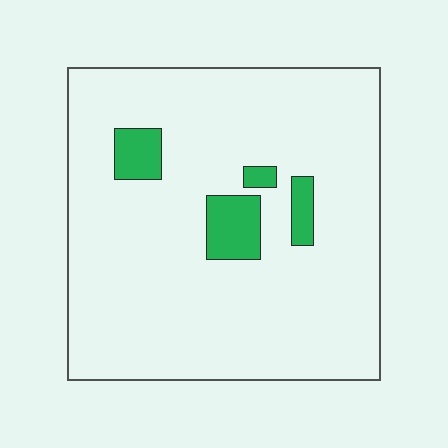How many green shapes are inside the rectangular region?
4.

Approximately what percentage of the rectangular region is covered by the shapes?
Approximately 10%.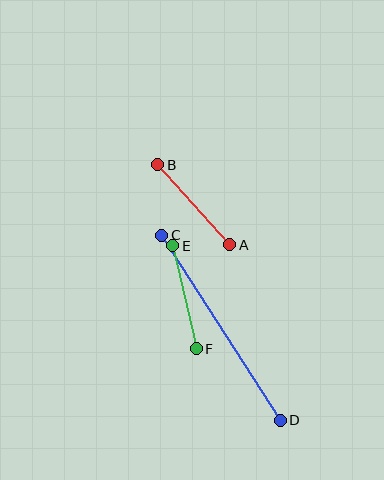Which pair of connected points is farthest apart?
Points C and D are farthest apart.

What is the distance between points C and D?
The distance is approximately 220 pixels.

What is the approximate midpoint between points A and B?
The midpoint is at approximately (194, 205) pixels.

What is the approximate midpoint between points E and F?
The midpoint is at approximately (185, 297) pixels.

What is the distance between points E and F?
The distance is approximately 106 pixels.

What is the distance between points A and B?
The distance is approximately 108 pixels.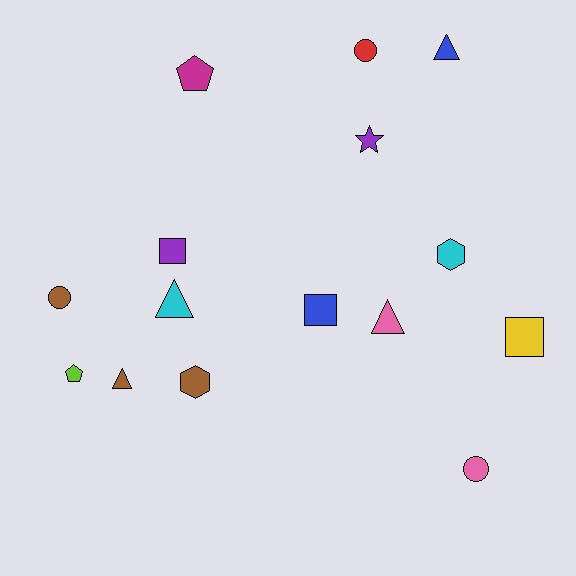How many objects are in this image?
There are 15 objects.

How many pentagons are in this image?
There are 2 pentagons.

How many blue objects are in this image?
There are 2 blue objects.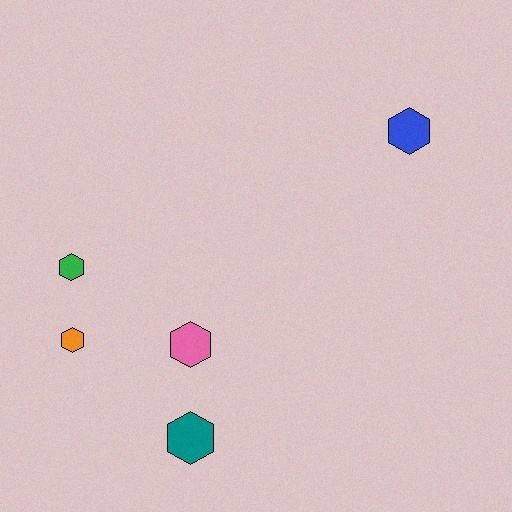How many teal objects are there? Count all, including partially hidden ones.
There is 1 teal object.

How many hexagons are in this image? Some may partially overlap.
There are 5 hexagons.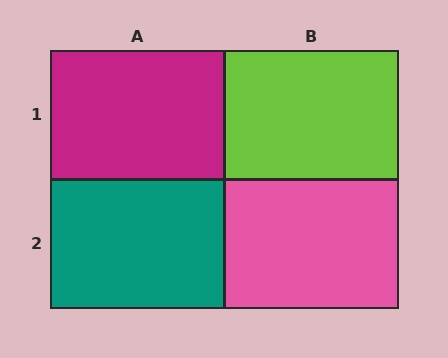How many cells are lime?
1 cell is lime.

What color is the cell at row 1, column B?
Lime.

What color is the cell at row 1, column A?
Magenta.